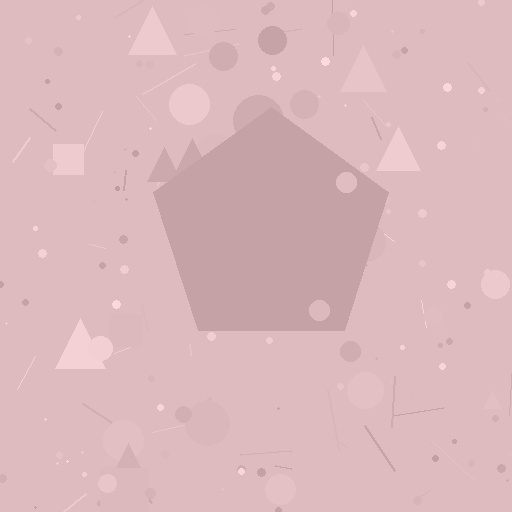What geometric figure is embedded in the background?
A pentagon is embedded in the background.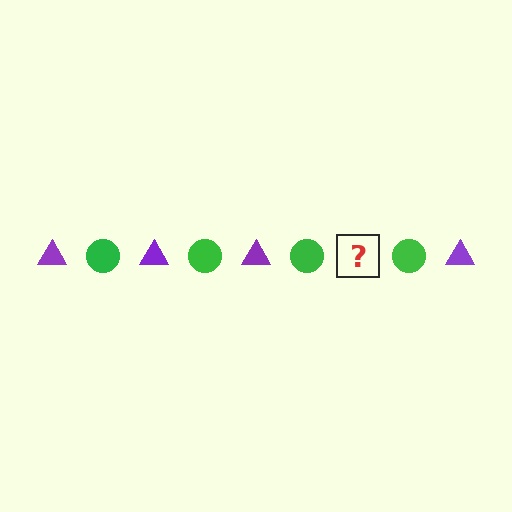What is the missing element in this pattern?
The missing element is a purple triangle.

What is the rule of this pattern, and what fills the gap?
The rule is that the pattern alternates between purple triangle and green circle. The gap should be filled with a purple triangle.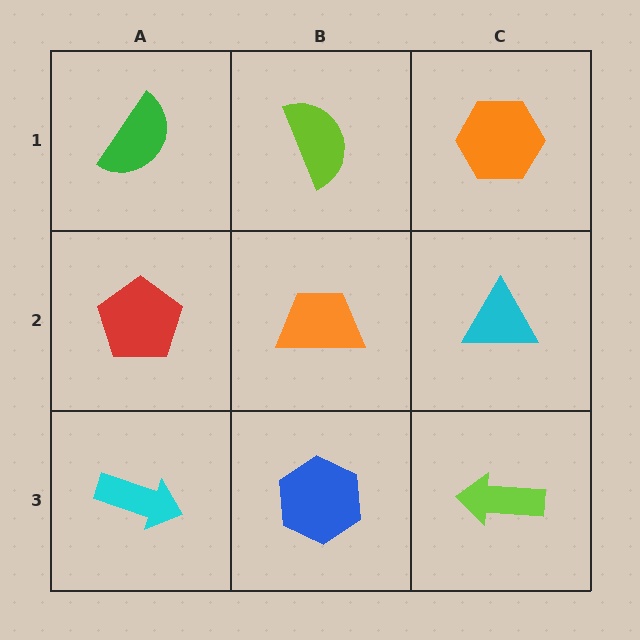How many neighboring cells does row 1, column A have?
2.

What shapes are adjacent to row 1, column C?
A cyan triangle (row 2, column C), a lime semicircle (row 1, column B).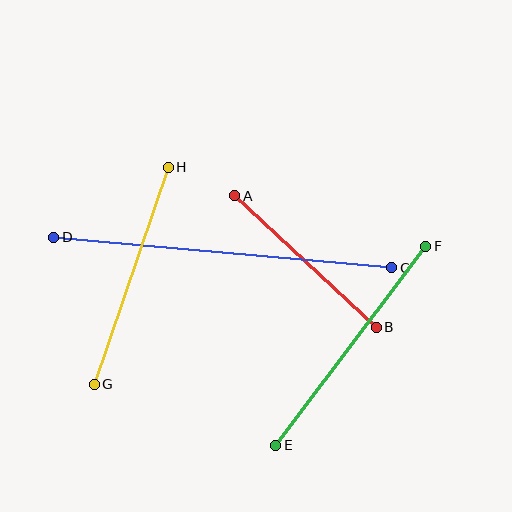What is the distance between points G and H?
The distance is approximately 229 pixels.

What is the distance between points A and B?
The distance is approximately 193 pixels.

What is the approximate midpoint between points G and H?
The midpoint is at approximately (131, 276) pixels.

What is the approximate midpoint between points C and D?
The midpoint is at approximately (223, 253) pixels.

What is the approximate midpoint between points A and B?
The midpoint is at approximately (305, 262) pixels.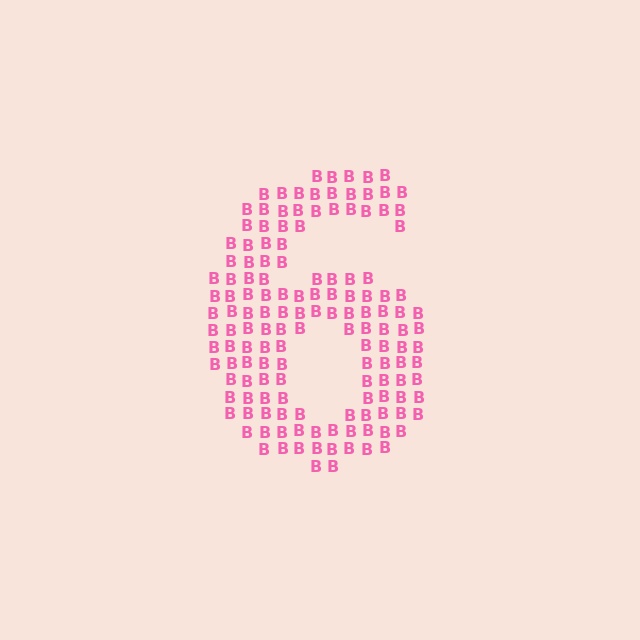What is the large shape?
The large shape is the digit 6.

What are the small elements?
The small elements are letter B's.